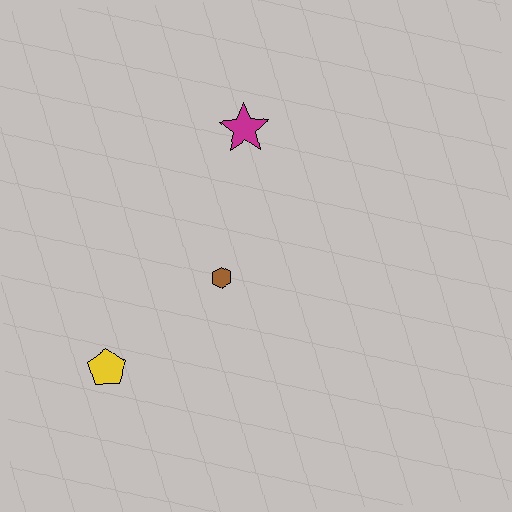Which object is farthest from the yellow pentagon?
The magenta star is farthest from the yellow pentagon.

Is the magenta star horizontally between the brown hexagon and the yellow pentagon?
No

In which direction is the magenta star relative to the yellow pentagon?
The magenta star is above the yellow pentagon.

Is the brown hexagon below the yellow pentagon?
No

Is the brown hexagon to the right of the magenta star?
No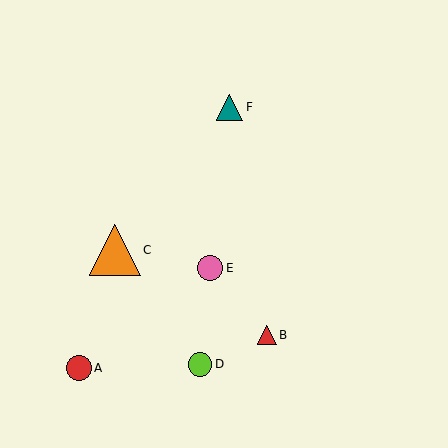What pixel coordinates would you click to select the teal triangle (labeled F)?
Click at (230, 107) to select the teal triangle F.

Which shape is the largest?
The orange triangle (labeled C) is the largest.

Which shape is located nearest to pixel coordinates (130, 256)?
The orange triangle (labeled C) at (115, 250) is nearest to that location.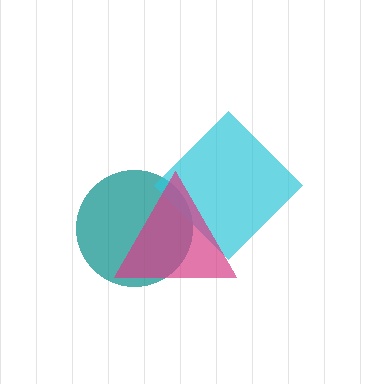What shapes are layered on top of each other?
The layered shapes are: a teal circle, a cyan diamond, a magenta triangle.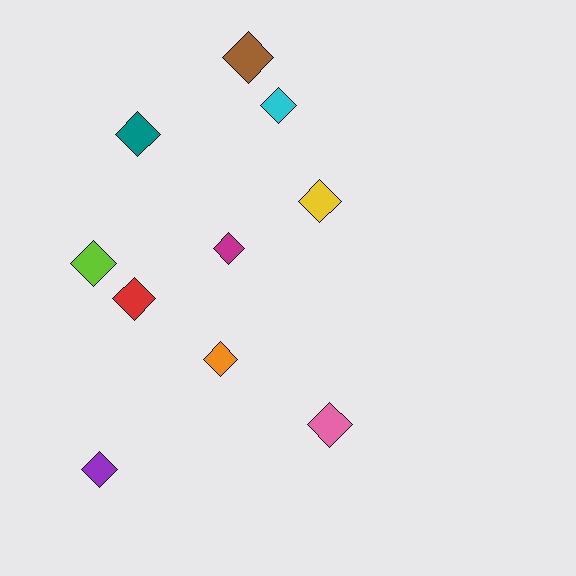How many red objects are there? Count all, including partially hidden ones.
There is 1 red object.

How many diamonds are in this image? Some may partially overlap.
There are 10 diamonds.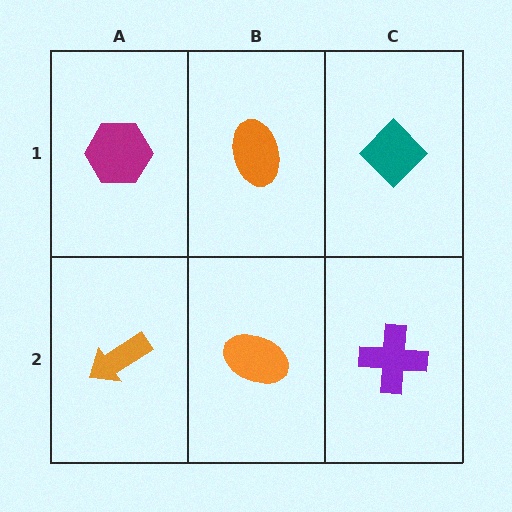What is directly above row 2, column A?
A magenta hexagon.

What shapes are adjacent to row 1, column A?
An orange arrow (row 2, column A), an orange ellipse (row 1, column B).